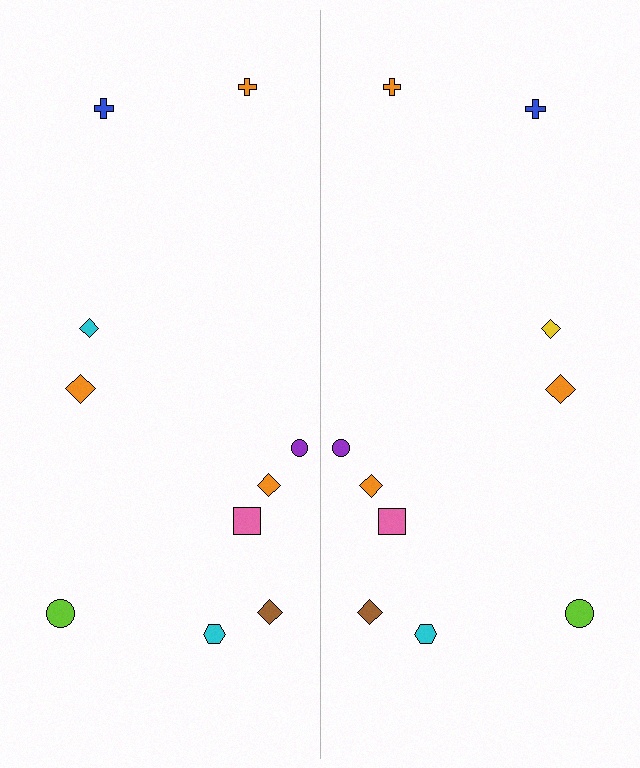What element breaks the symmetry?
The yellow diamond on the right side breaks the symmetry — its mirror counterpart is cyan.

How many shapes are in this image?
There are 20 shapes in this image.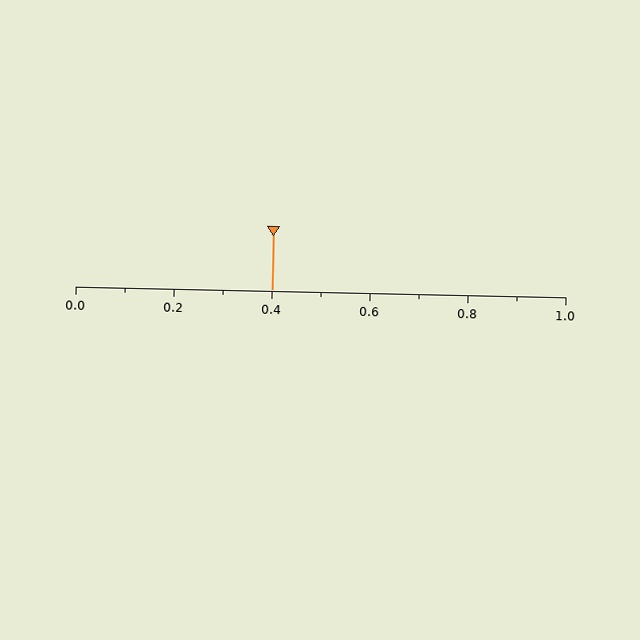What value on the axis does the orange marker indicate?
The marker indicates approximately 0.4.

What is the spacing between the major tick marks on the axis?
The major ticks are spaced 0.2 apart.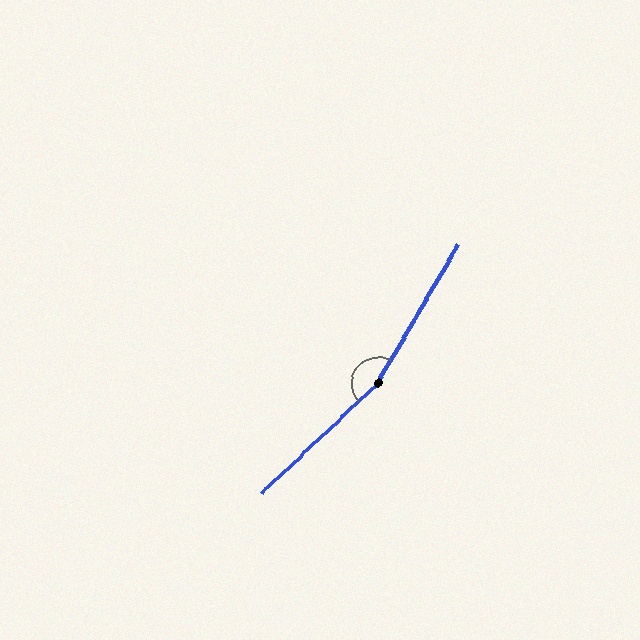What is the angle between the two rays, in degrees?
Approximately 164 degrees.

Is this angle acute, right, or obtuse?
It is obtuse.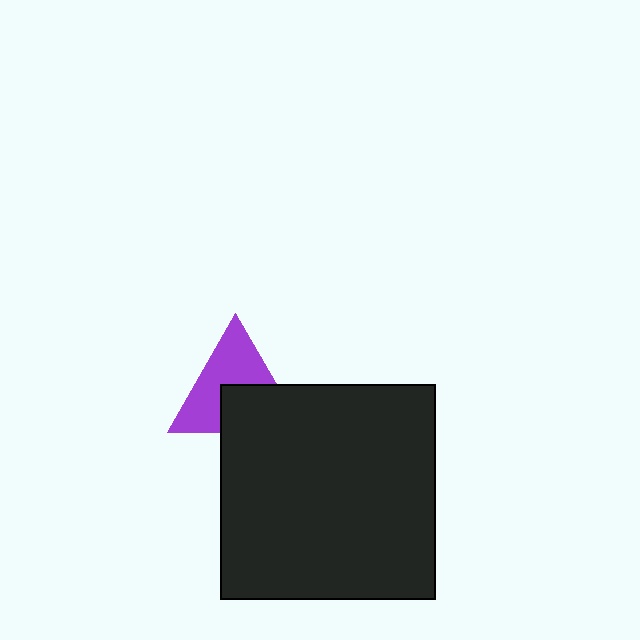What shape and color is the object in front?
The object in front is a black square.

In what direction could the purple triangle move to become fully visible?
The purple triangle could move up. That would shift it out from behind the black square entirely.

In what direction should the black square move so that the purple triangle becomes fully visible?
The black square should move down. That is the shortest direction to clear the overlap and leave the purple triangle fully visible.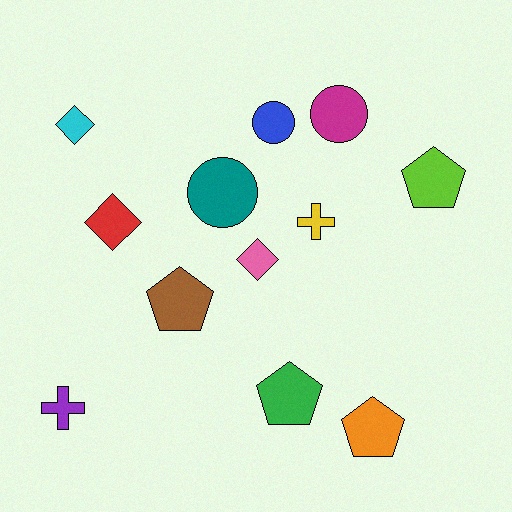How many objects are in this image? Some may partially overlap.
There are 12 objects.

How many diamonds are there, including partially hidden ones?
There are 3 diamonds.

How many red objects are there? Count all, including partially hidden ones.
There is 1 red object.